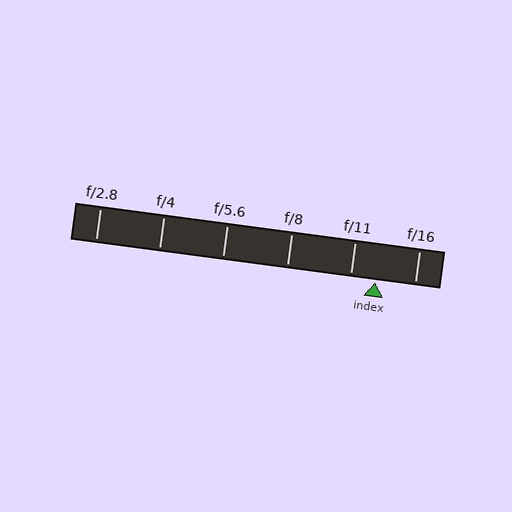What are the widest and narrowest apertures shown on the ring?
The widest aperture shown is f/2.8 and the narrowest is f/16.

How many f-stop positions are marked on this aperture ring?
There are 6 f-stop positions marked.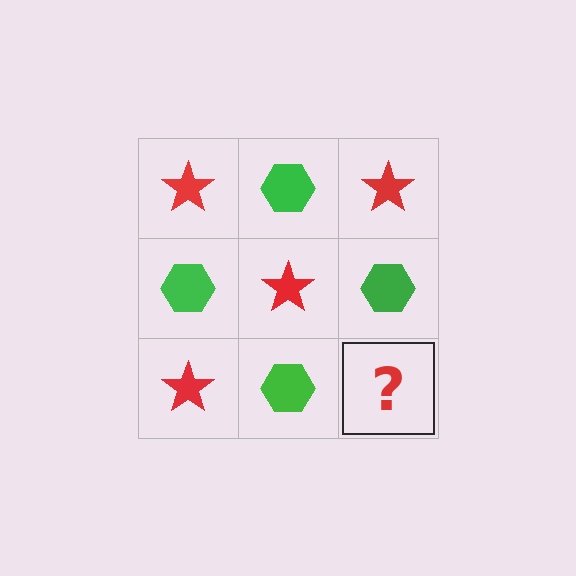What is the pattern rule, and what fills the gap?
The rule is that it alternates red star and green hexagon in a checkerboard pattern. The gap should be filled with a red star.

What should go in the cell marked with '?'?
The missing cell should contain a red star.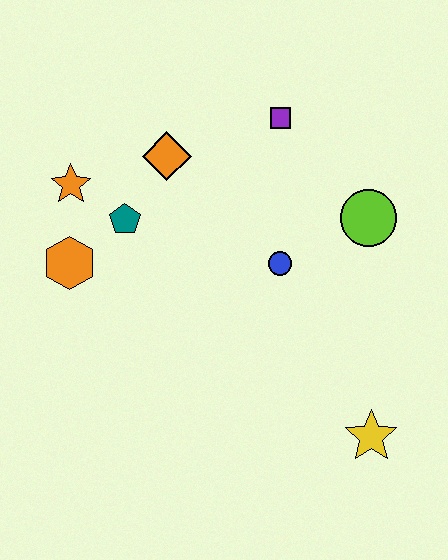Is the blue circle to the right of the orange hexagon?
Yes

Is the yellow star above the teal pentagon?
No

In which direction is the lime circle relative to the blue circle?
The lime circle is to the right of the blue circle.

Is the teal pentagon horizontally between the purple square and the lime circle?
No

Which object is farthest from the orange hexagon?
The yellow star is farthest from the orange hexagon.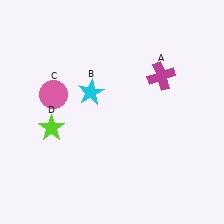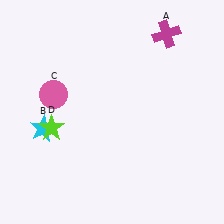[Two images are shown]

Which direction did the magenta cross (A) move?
The magenta cross (A) moved up.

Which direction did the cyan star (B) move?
The cyan star (B) moved left.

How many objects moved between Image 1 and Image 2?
2 objects moved between the two images.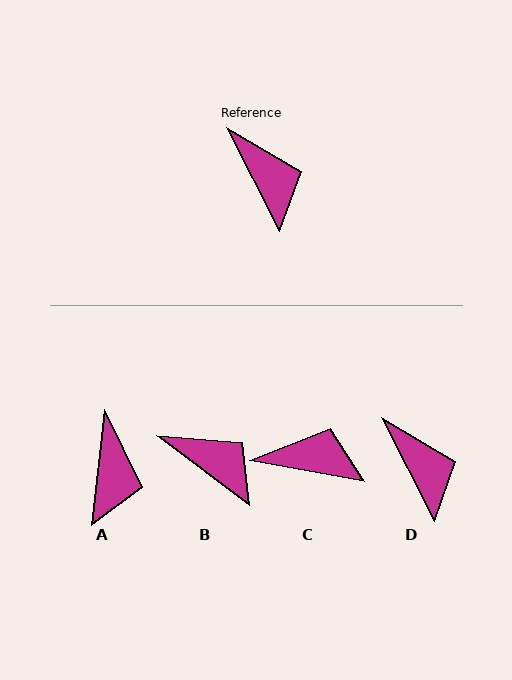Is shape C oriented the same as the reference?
No, it is off by about 52 degrees.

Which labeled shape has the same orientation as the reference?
D.